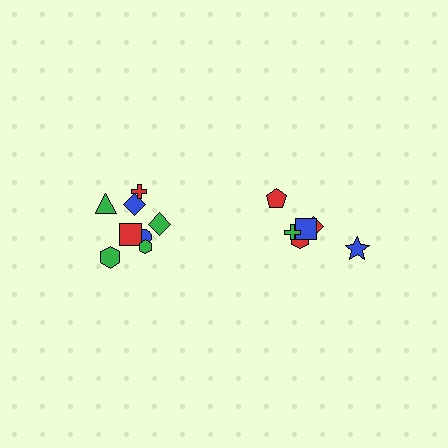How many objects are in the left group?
There are 8 objects.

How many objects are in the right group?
There are 6 objects.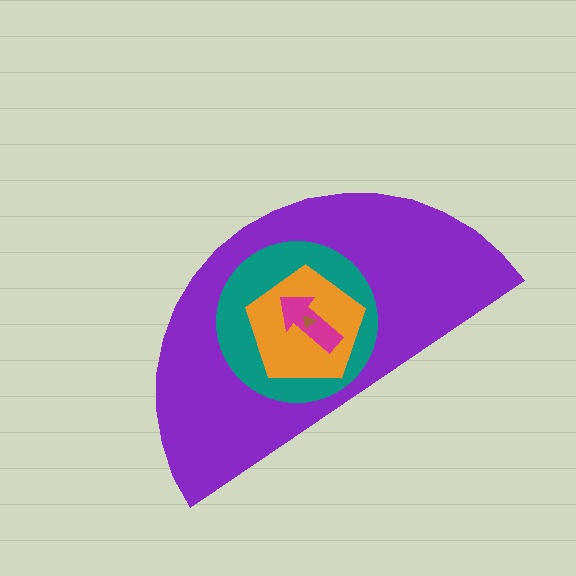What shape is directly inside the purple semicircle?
The teal circle.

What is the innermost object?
The brown triangle.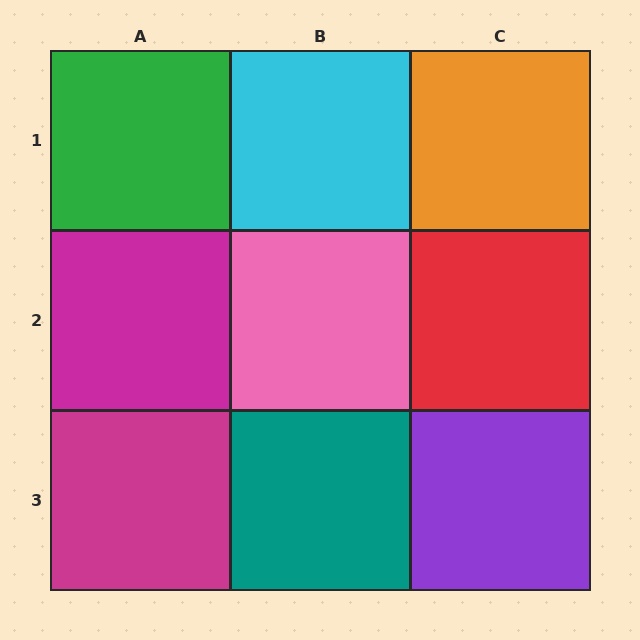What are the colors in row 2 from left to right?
Magenta, pink, red.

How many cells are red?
1 cell is red.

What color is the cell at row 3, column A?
Magenta.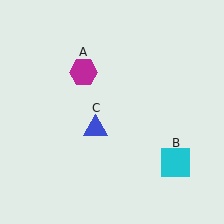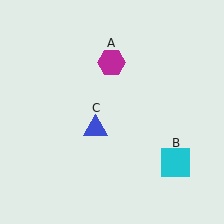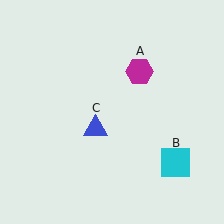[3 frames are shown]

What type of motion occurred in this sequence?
The magenta hexagon (object A) rotated clockwise around the center of the scene.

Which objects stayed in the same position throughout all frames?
Cyan square (object B) and blue triangle (object C) remained stationary.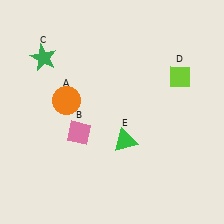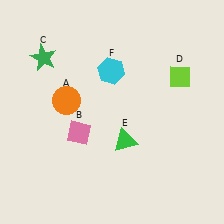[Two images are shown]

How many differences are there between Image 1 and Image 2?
There is 1 difference between the two images.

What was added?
A cyan hexagon (F) was added in Image 2.